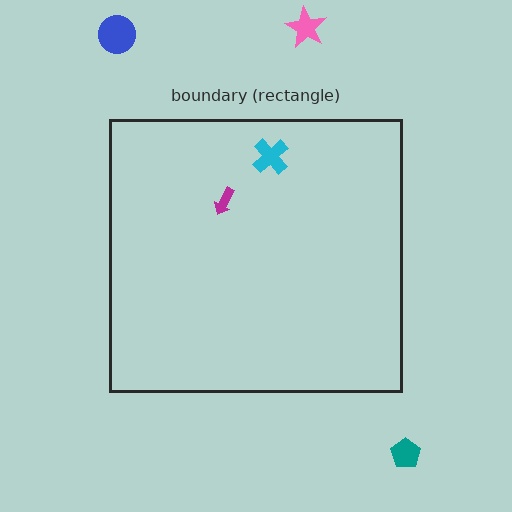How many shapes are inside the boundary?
2 inside, 3 outside.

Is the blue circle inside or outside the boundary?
Outside.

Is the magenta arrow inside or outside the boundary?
Inside.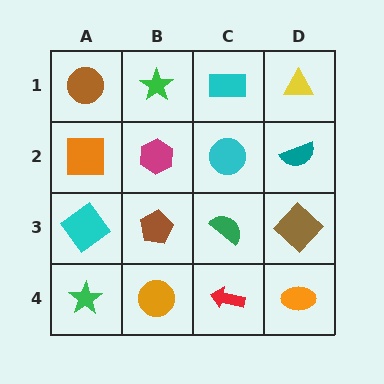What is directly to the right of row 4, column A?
An orange circle.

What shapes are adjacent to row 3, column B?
A magenta hexagon (row 2, column B), an orange circle (row 4, column B), a cyan diamond (row 3, column A), a green semicircle (row 3, column C).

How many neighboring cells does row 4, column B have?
3.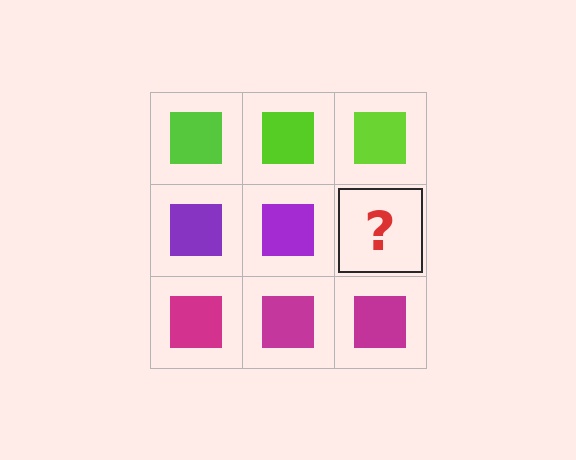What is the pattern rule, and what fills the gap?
The rule is that each row has a consistent color. The gap should be filled with a purple square.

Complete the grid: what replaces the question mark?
The question mark should be replaced with a purple square.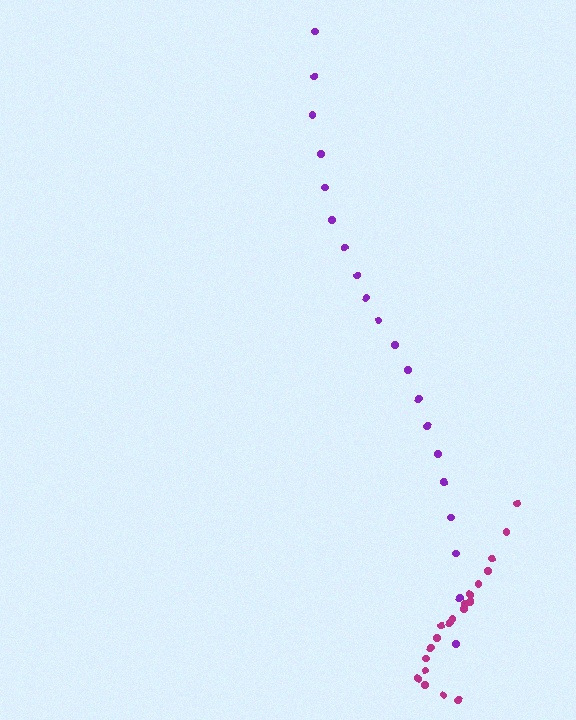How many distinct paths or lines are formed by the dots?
There are 2 distinct paths.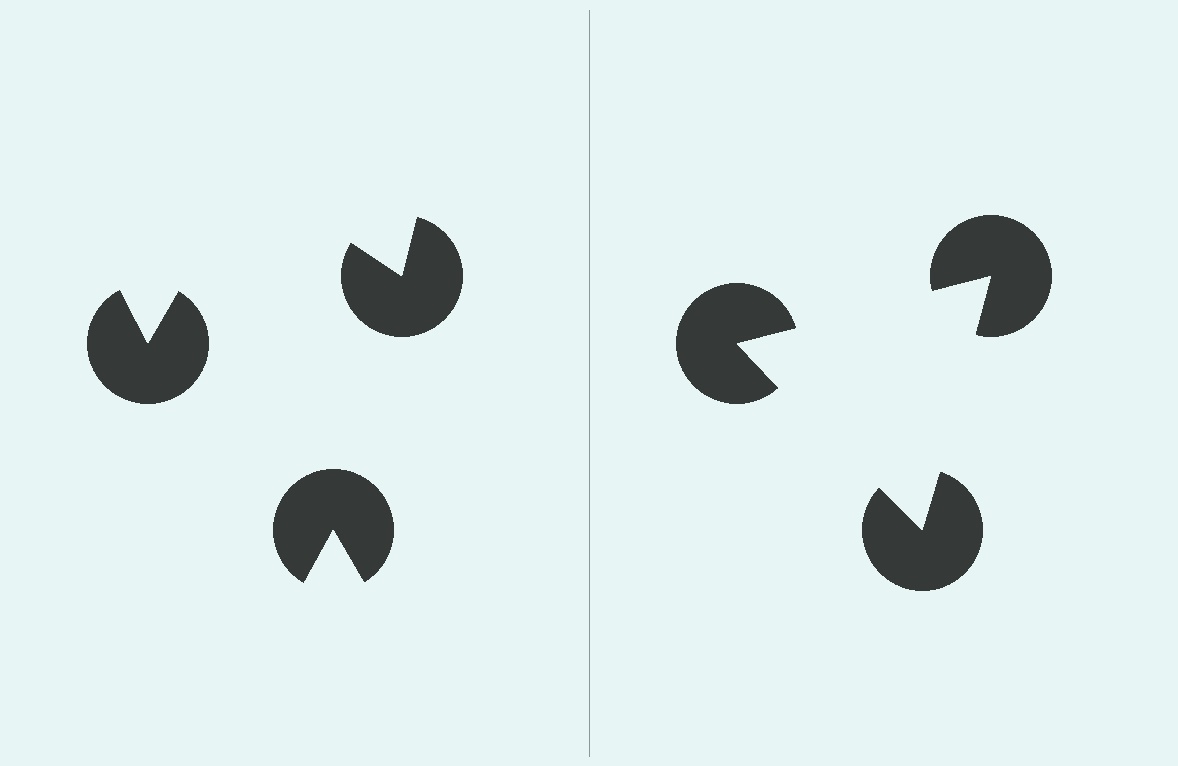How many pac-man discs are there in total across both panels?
6 — 3 on each side.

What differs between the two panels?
The pac-man discs are positioned identically on both sides; only the wedge orientations differ. On the right they align to a triangle; on the left they are misaligned.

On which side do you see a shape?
An illusory triangle appears on the right side. On the left side the wedge cuts are rotated, so no coherent shape forms.